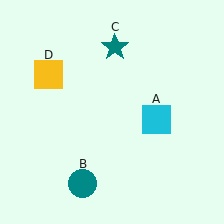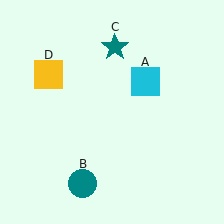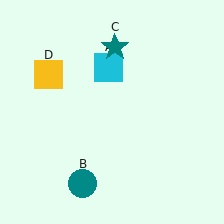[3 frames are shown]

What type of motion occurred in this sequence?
The cyan square (object A) rotated counterclockwise around the center of the scene.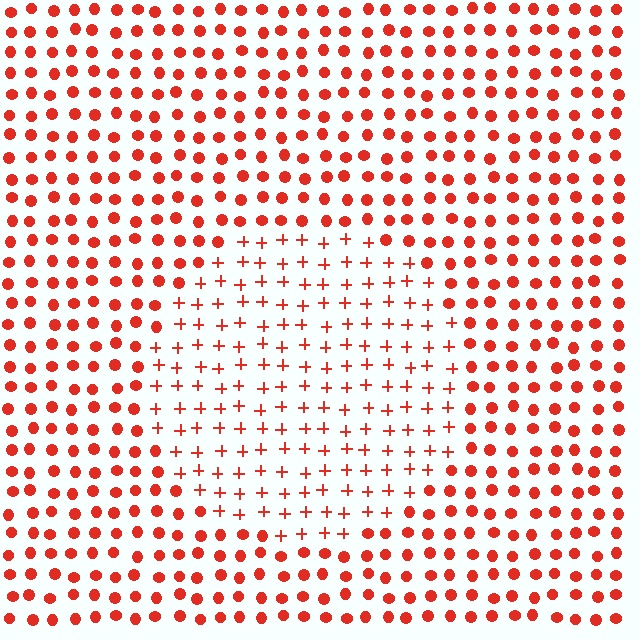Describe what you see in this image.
The image is filled with small red elements arranged in a uniform grid. A circle-shaped region contains plus signs, while the surrounding area contains circles. The boundary is defined purely by the change in element shape.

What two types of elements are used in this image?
The image uses plus signs inside the circle region and circles outside it.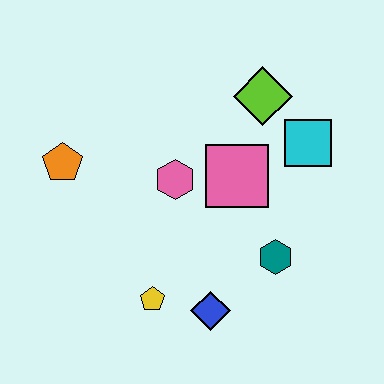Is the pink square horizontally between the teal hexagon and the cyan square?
No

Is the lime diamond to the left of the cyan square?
Yes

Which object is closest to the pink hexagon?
The pink square is closest to the pink hexagon.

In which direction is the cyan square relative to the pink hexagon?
The cyan square is to the right of the pink hexagon.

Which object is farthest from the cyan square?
The orange pentagon is farthest from the cyan square.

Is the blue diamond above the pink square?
No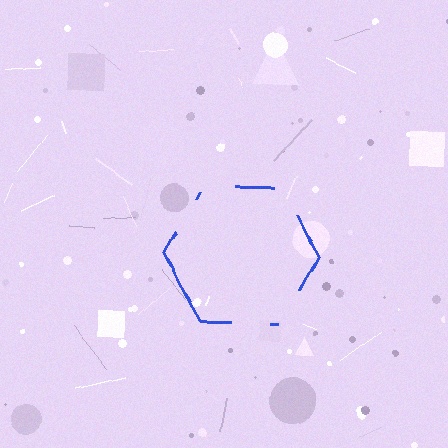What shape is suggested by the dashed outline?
The dashed outline suggests a hexagon.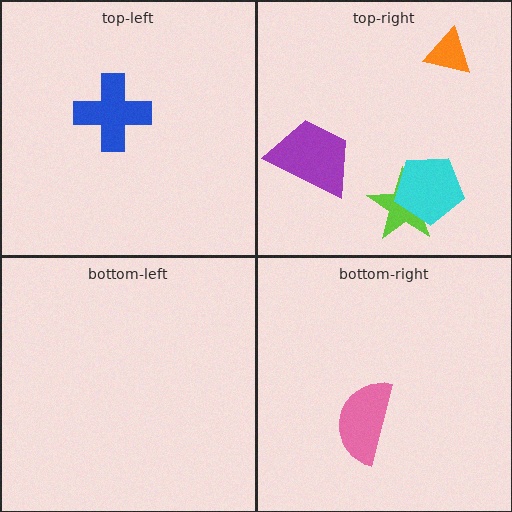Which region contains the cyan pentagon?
The top-right region.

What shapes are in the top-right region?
The lime star, the orange triangle, the purple trapezoid, the cyan pentagon.